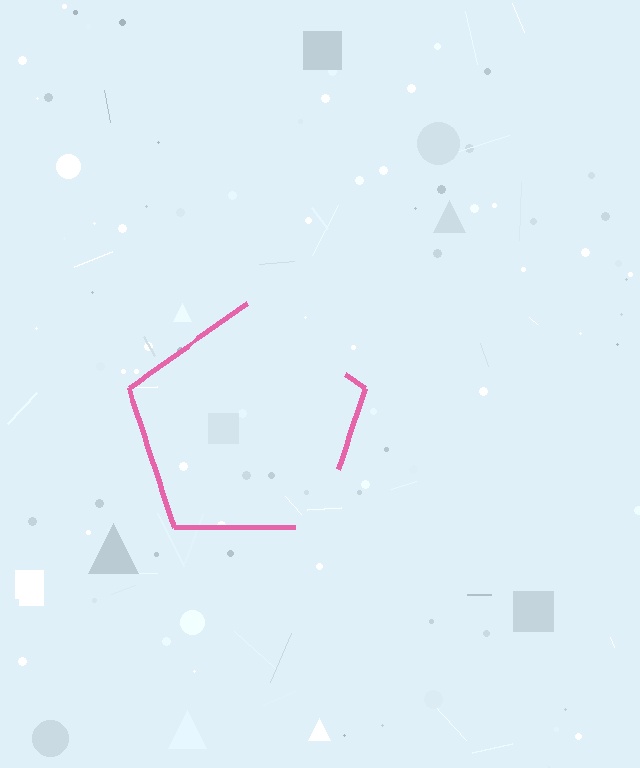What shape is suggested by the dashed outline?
The dashed outline suggests a pentagon.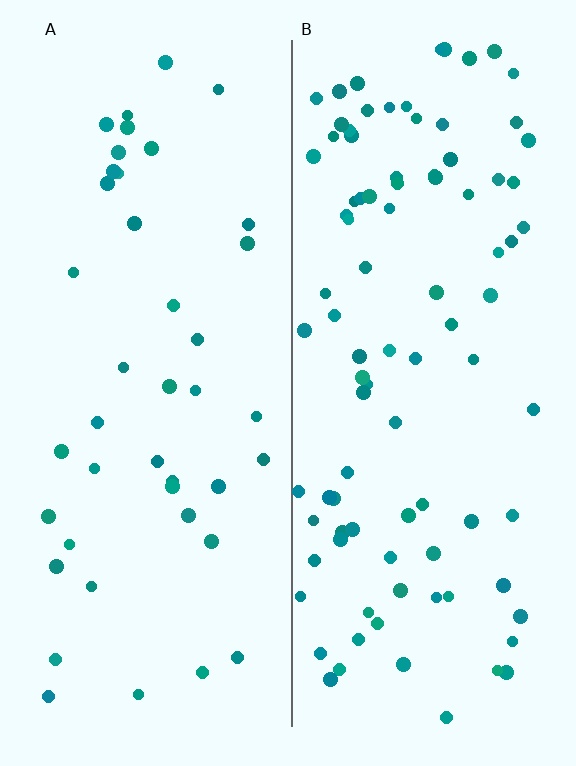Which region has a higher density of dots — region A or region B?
B (the right).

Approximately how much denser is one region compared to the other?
Approximately 2.2× — region B over region A.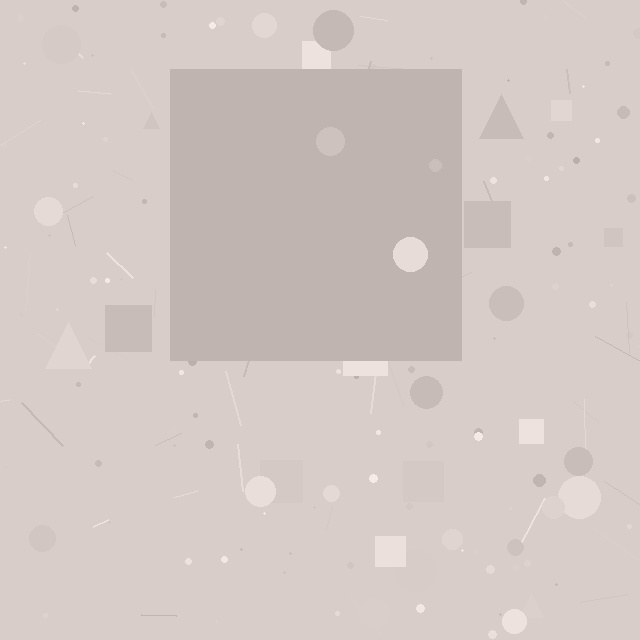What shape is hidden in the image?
A square is hidden in the image.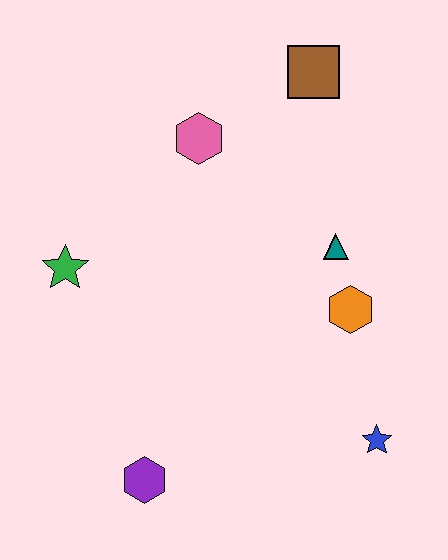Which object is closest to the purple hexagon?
The green star is closest to the purple hexagon.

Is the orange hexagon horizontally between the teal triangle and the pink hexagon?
No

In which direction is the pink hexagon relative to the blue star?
The pink hexagon is above the blue star.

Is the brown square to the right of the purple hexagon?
Yes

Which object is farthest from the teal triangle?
The purple hexagon is farthest from the teal triangle.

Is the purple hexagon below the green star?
Yes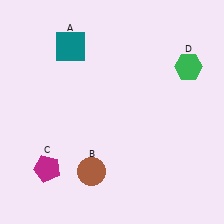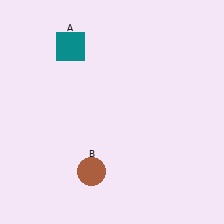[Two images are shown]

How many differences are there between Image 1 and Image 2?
There are 2 differences between the two images.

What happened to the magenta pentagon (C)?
The magenta pentagon (C) was removed in Image 2. It was in the bottom-left area of Image 1.